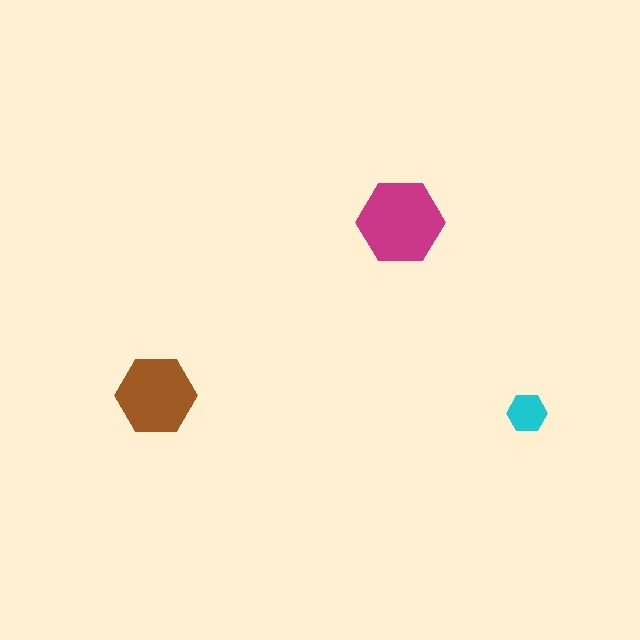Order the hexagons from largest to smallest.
the magenta one, the brown one, the cyan one.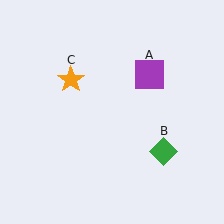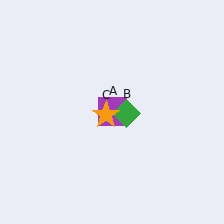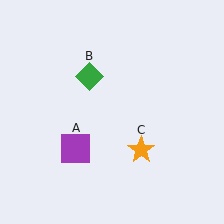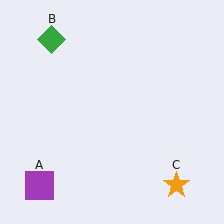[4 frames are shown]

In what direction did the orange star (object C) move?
The orange star (object C) moved down and to the right.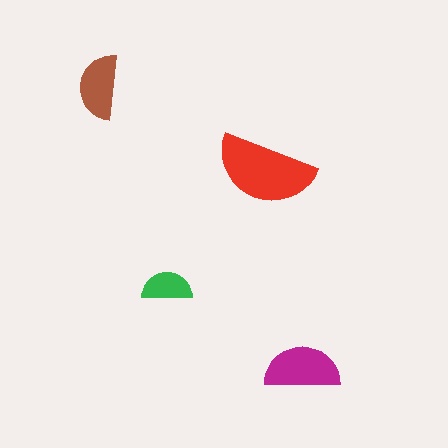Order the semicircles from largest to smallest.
the red one, the magenta one, the brown one, the green one.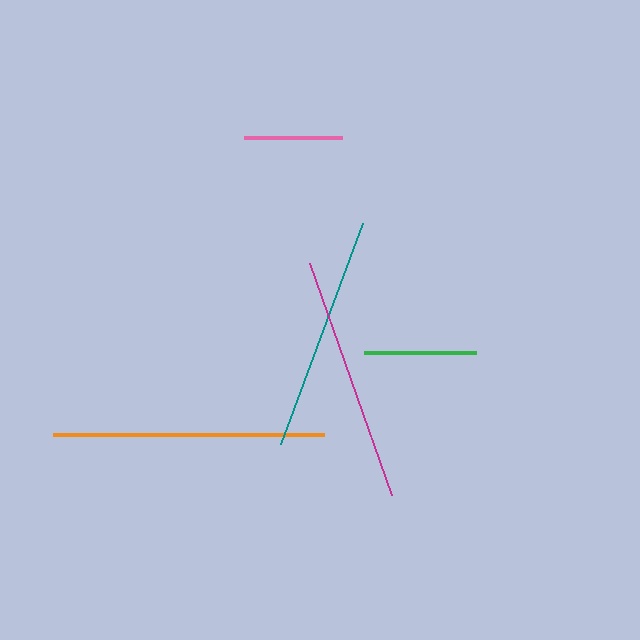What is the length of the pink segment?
The pink segment is approximately 97 pixels long.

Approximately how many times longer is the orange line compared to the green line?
The orange line is approximately 2.4 times the length of the green line.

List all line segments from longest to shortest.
From longest to shortest: orange, magenta, teal, green, pink.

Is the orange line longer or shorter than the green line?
The orange line is longer than the green line.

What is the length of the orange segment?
The orange segment is approximately 271 pixels long.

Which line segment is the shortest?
The pink line is the shortest at approximately 97 pixels.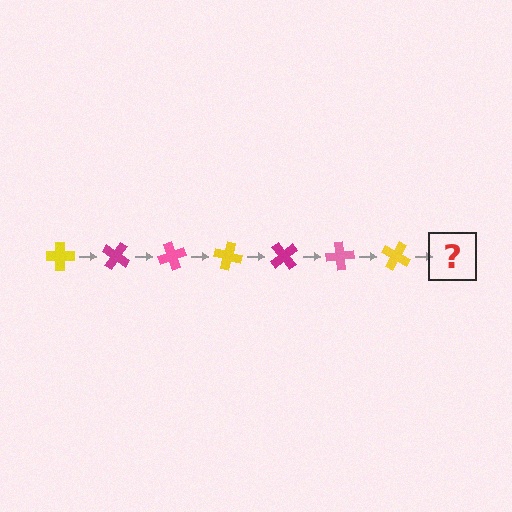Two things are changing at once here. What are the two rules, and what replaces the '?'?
The two rules are that it rotates 35 degrees each step and the color cycles through yellow, magenta, and pink. The '?' should be a magenta cross, rotated 245 degrees from the start.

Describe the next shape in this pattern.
It should be a magenta cross, rotated 245 degrees from the start.